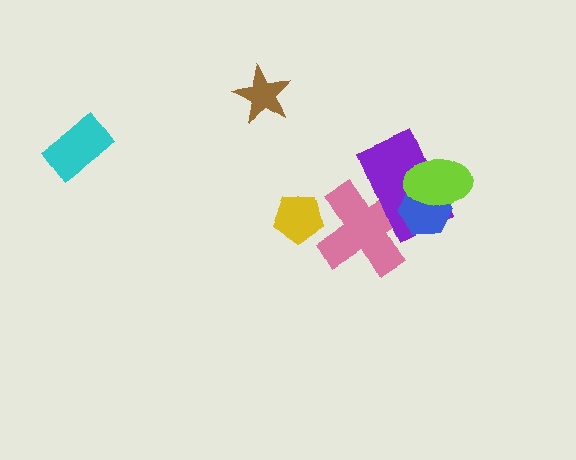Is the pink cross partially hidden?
Yes, it is partially covered by another shape.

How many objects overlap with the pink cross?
3 objects overlap with the pink cross.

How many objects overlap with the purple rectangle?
3 objects overlap with the purple rectangle.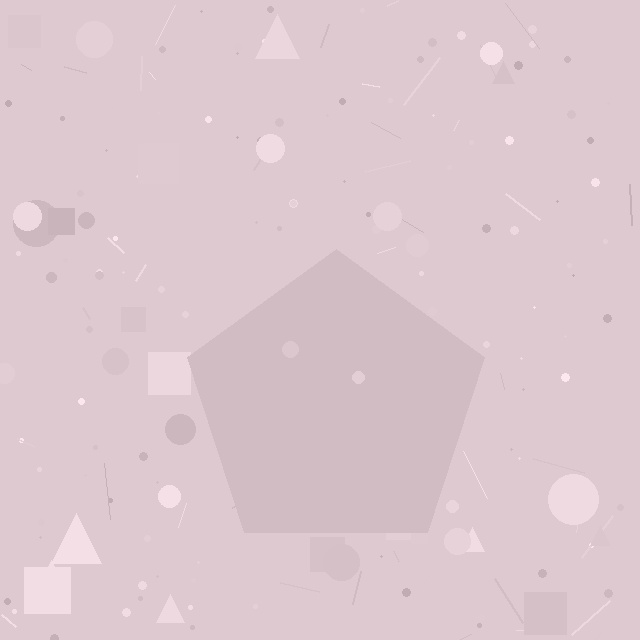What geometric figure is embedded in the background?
A pentagon is embedded in the background.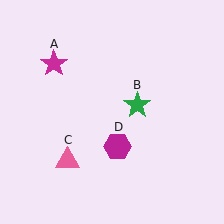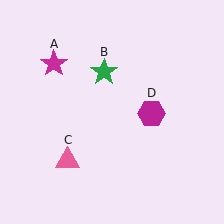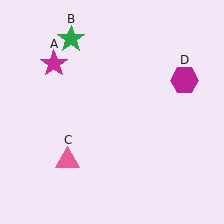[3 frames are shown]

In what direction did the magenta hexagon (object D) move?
The magenta hexagon (object D) moved up and to the right.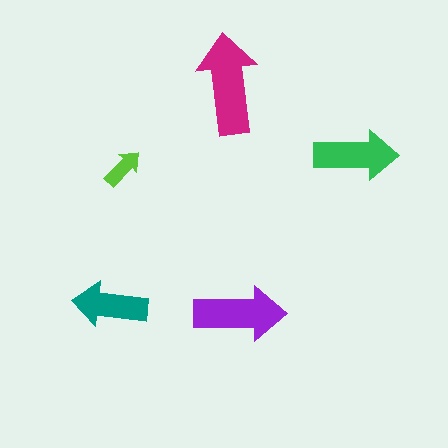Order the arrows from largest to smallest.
the magenta one, the purple one, the green one, the teal one, the lime one.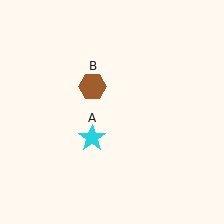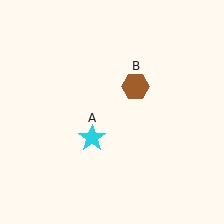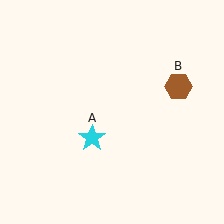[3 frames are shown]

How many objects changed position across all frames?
1 object changed position: brown hexagon (object B).